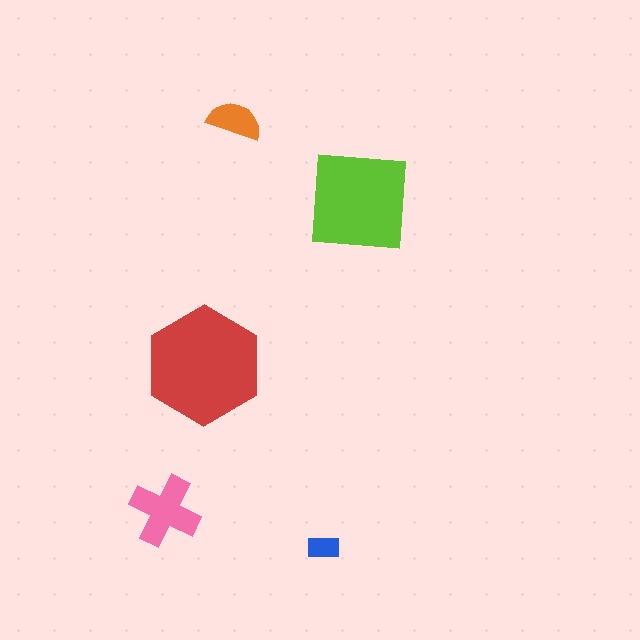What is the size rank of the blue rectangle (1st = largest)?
5th.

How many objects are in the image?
There are 5 objects in the image.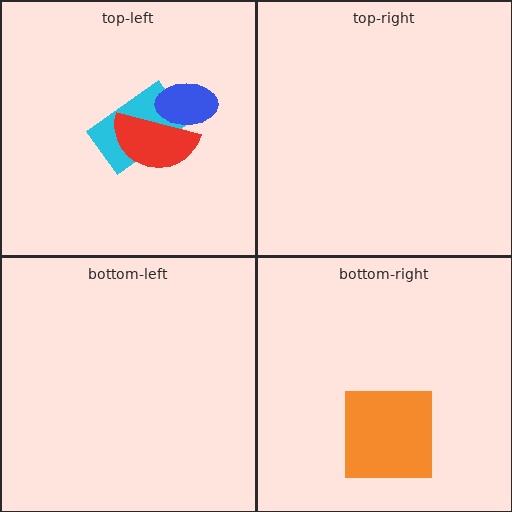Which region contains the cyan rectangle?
The top-left region.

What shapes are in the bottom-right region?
The orange square.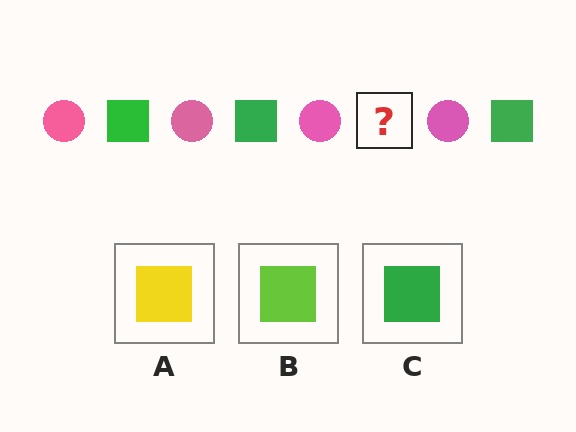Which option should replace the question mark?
Option C.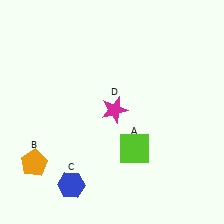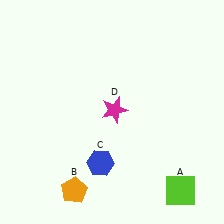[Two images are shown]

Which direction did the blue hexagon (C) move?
The blue hexagon (C) moved right.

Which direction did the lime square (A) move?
The lime square (A) moved right.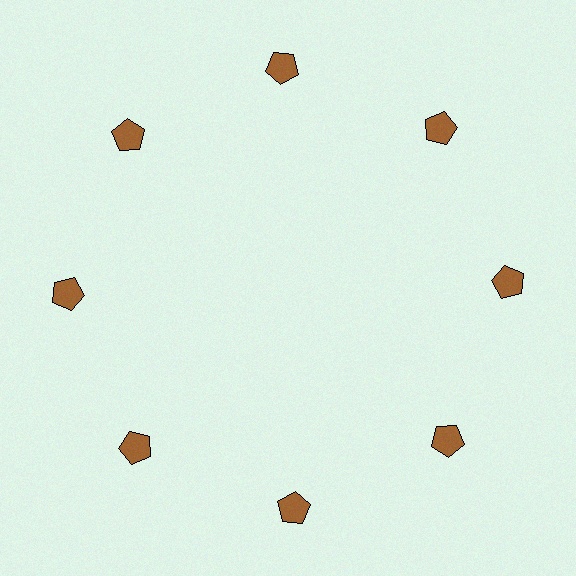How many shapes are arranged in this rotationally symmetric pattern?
There are 8 shapes, arranged in 8 groups of 1.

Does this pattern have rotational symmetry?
Yes, this pattern has 8-fold rotational symmetry. It looks the same after rotating 45 degrees around the center.